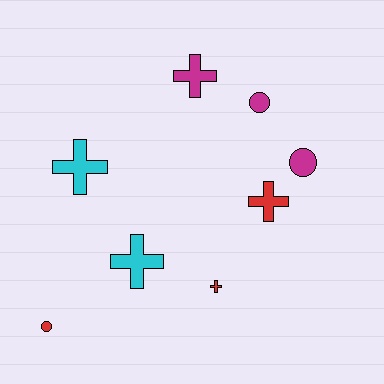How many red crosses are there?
There are 2 red crosses.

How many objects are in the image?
There are 8 objects.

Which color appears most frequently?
Magenta, with 3 objects.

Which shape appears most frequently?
Cross, with 5 objects.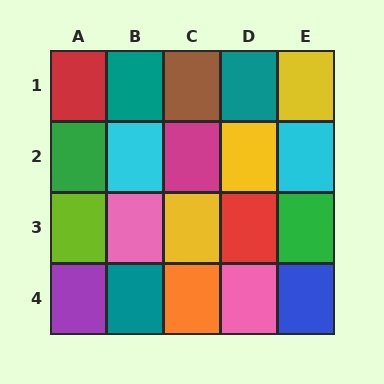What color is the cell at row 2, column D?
Yellow.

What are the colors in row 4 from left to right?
Purple, teal, orange, pink, blue.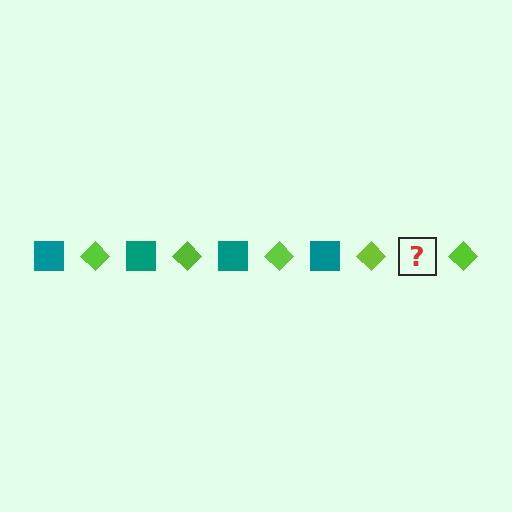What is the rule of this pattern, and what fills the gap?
The rule is that the pattern alternates between teal square and lime diamond. The gap should be filled with a teal square.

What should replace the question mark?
The question mark should be replaced with a teal square.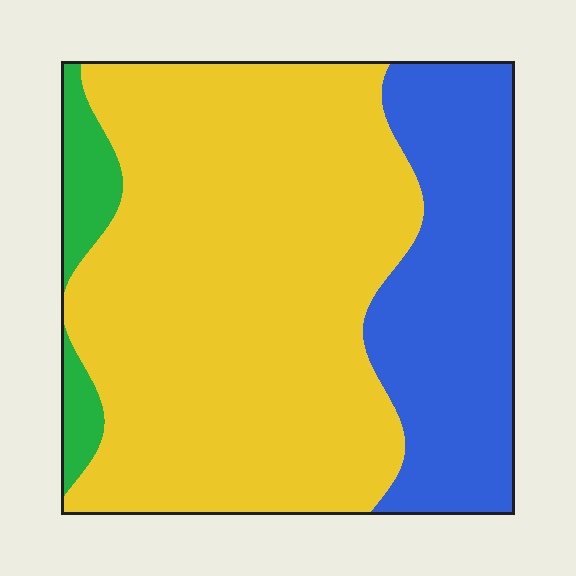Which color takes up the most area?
Yellow, at roughly 65%.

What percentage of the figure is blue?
Blue takes up about one quarter (1/4) of the figure.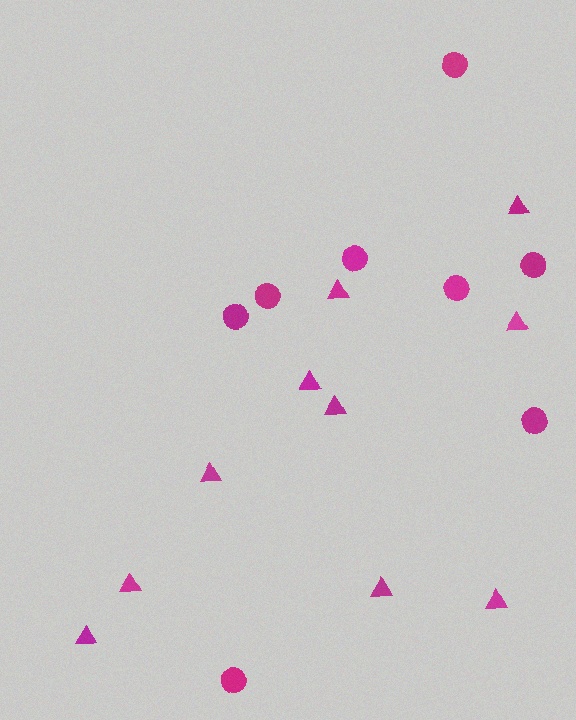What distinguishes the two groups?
There are 2 groups: one group of triangles (10) and one group of circles (8).